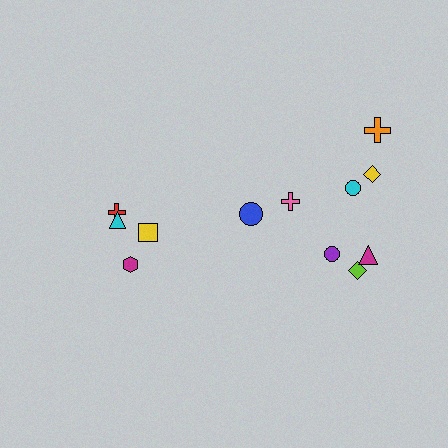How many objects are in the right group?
There are 8 objects.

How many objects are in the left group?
There are 4 objects.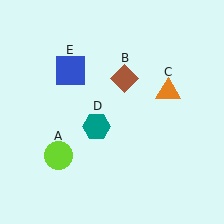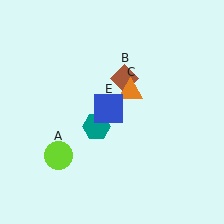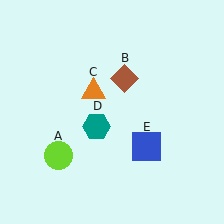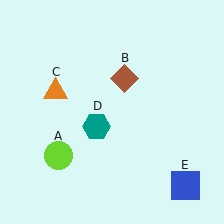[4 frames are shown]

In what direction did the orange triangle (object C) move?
The orange triangle (object C) moved left.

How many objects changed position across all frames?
2 objects changed position: orange triangle (object C), blue square (object E).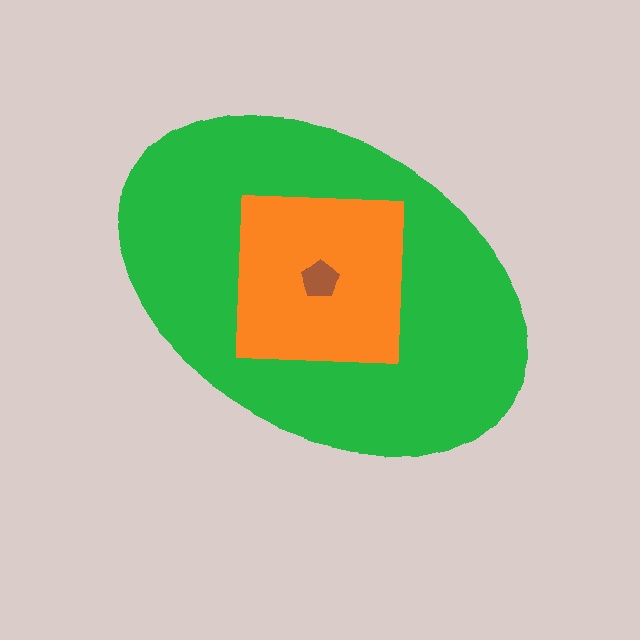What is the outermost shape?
The green ellipse.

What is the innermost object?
The brown pentagon.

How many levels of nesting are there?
3.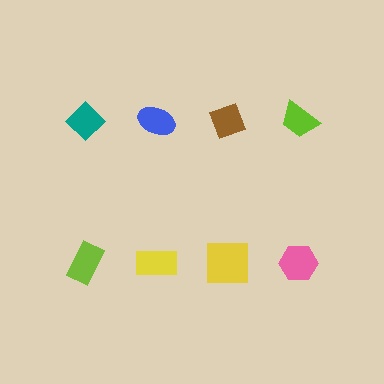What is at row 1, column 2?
A blue ellipse.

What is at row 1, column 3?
A brown diamond.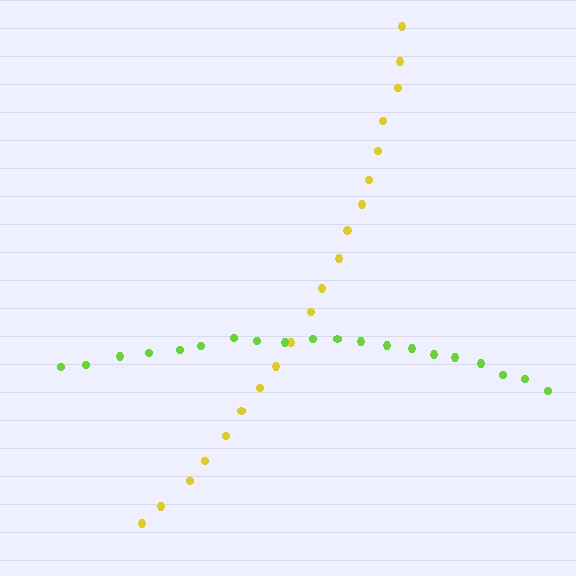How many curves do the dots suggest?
There are 2 distinct paths.